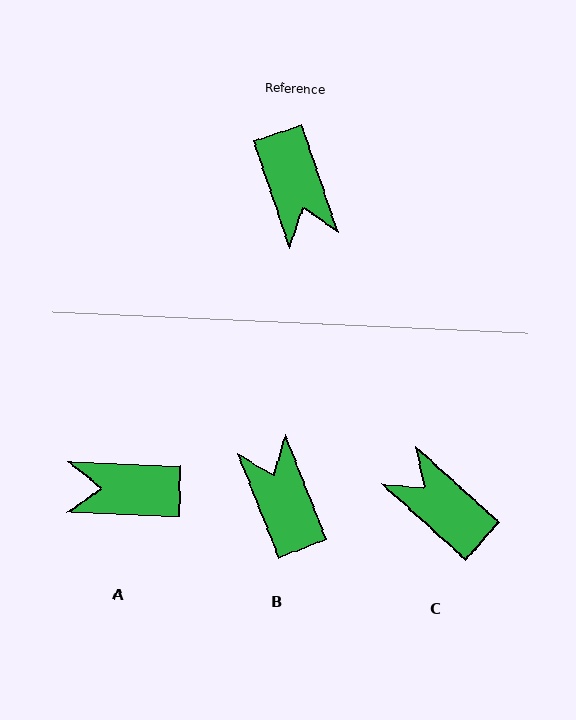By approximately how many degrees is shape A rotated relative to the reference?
Approximately 110 degrees clockwise.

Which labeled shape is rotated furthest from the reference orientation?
B, about 177 degrees away.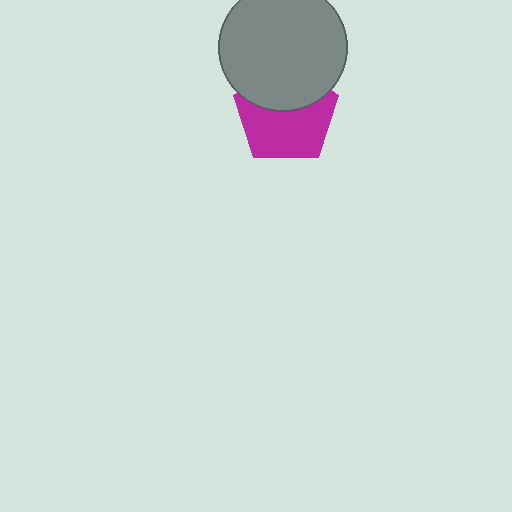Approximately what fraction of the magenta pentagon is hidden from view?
Roughly 41% of the magenta pentagon is hidden behind the gray circle.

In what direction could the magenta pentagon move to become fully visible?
The magenta pentagon could move down. That would shift it out from behind the gray circle entirely.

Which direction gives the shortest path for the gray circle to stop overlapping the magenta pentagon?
Moving up gives the shortest separation.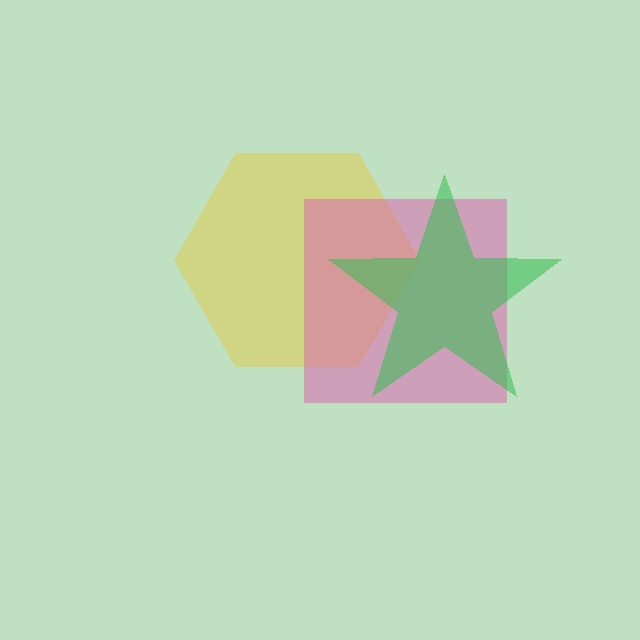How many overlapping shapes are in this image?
There are 3 overlapping shapes in the image.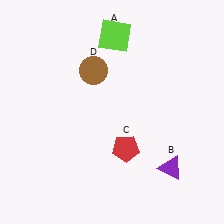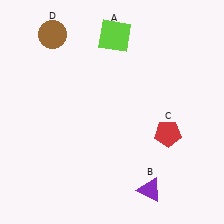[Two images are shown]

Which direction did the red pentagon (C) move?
The red pentagon (C) moved right.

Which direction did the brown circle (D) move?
The brown circle (D) moved left.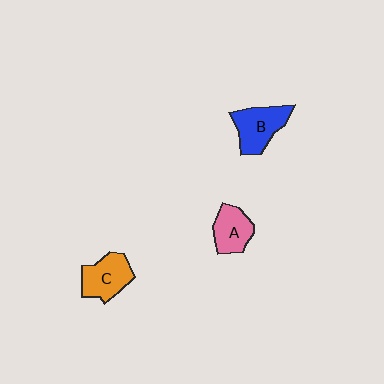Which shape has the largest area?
Shape B (blue).